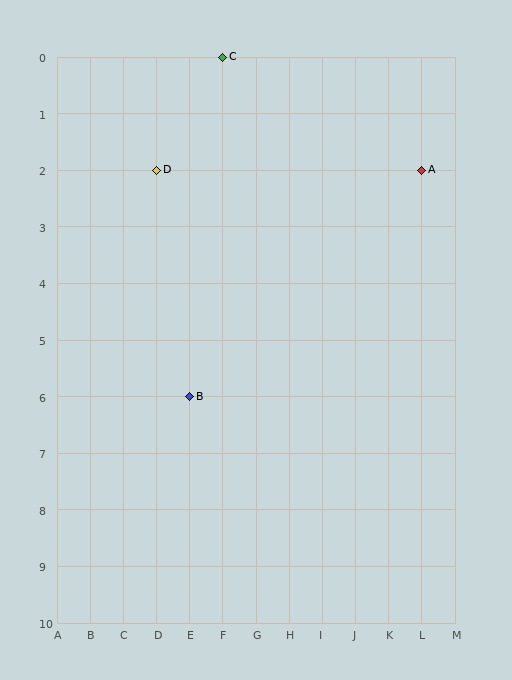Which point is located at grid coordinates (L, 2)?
Point A is at (L, 2).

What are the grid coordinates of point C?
Point C is at grid coordinates (F, 0).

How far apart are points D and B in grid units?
Points D and B are 1 column and 4 rows apart (about 4.1 grid units diagonally).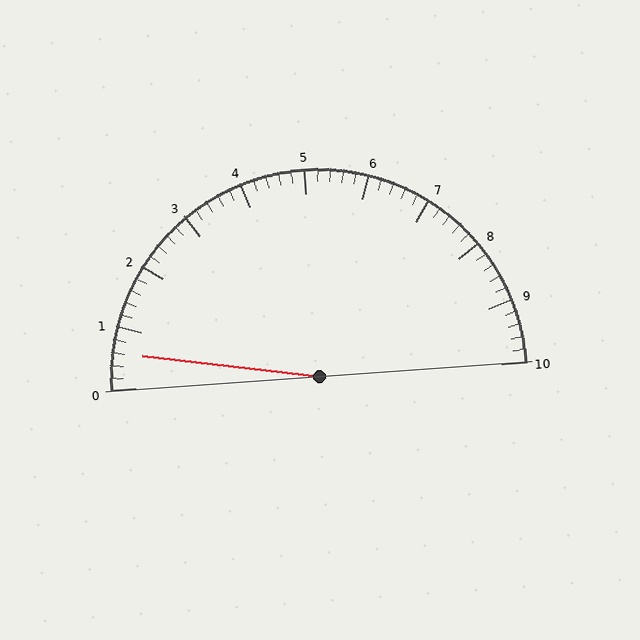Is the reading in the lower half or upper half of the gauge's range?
The reading is in the lower half of the range (0 to 10).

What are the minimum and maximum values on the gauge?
The gauge ranges from 0 to 10.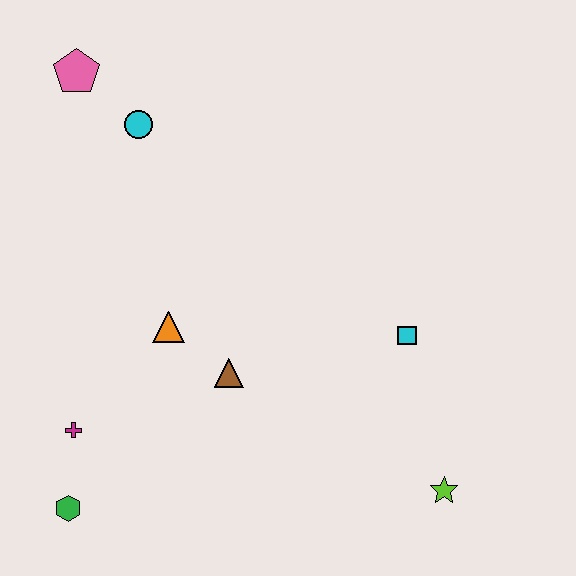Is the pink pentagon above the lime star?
Yes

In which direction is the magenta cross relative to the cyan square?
The magenta cross is to the left of the cyan square.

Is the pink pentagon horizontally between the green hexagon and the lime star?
Yes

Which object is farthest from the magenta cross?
The lime star is farthest from the magenta cross.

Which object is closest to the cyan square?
The lime star is closest to the cyan square.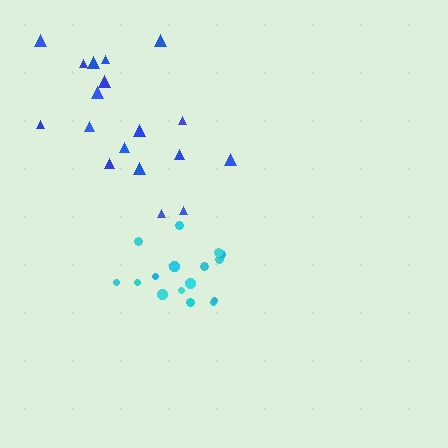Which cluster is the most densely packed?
Cyan.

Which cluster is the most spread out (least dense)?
Blue.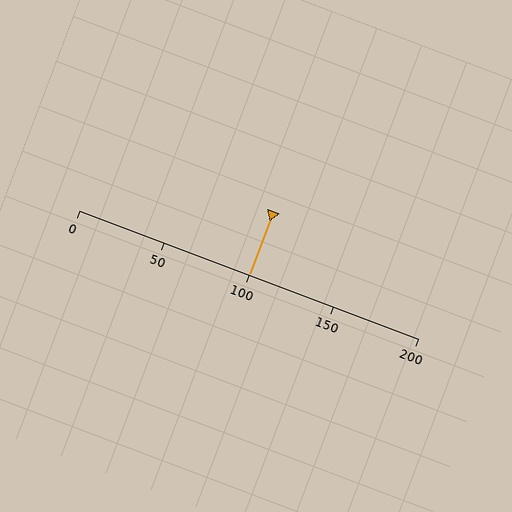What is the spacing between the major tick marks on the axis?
The major ticks are spaced 50 apart.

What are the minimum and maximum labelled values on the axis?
The axis runs from 0 to 200.